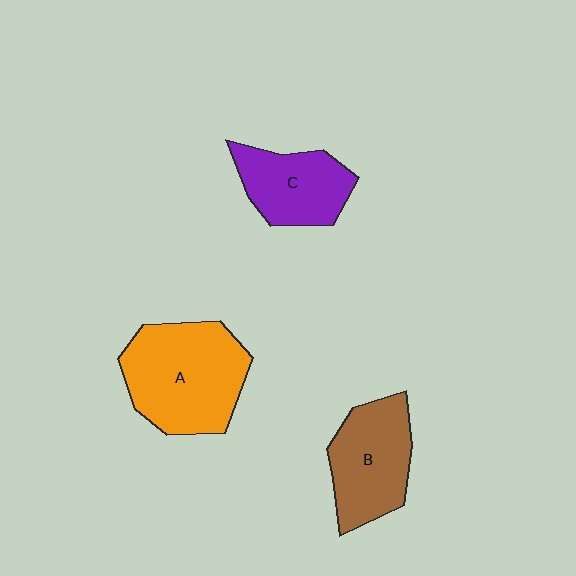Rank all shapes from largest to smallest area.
From largest to smallest: A (orange), B (brown), C (purple).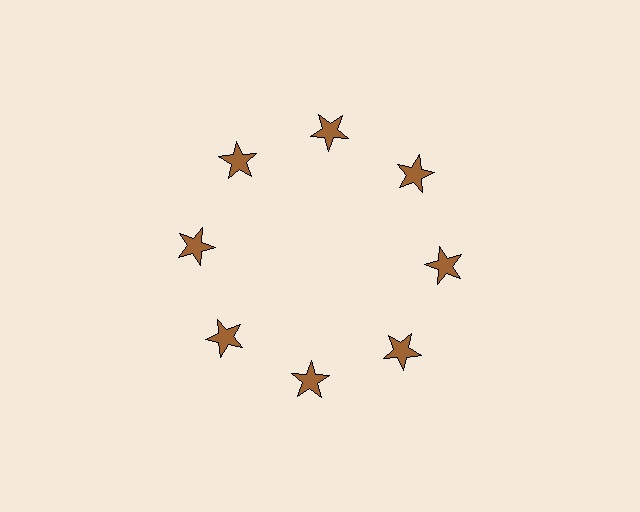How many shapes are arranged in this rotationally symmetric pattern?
There are 8 shapes, arranged in 8 groups of 1.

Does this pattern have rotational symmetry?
Yes, this pattern has 8-fold rotational symmetry. It looks the same after rotating 45 degrees around the center.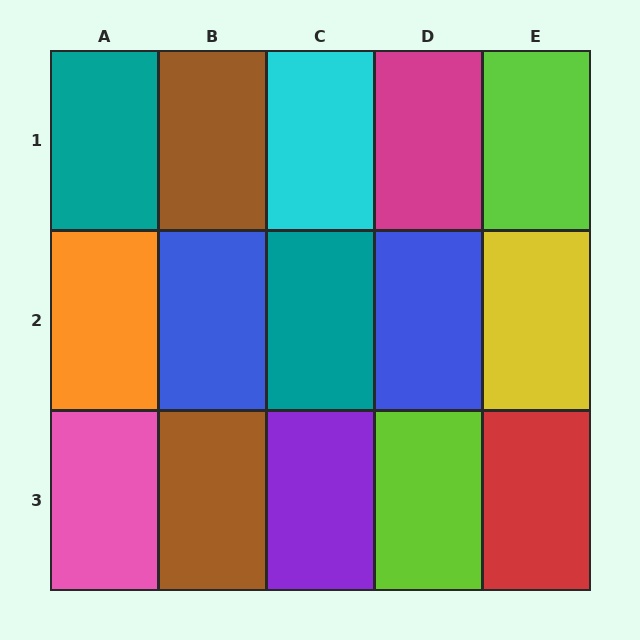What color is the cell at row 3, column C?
Purple.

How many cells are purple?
1 cell is purple.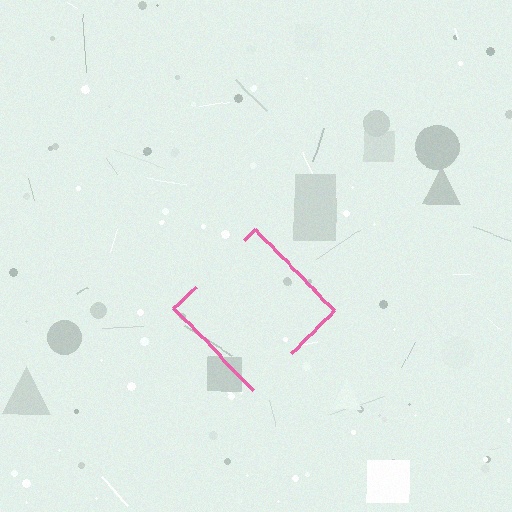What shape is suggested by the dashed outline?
The dashed outline suggests a diamond.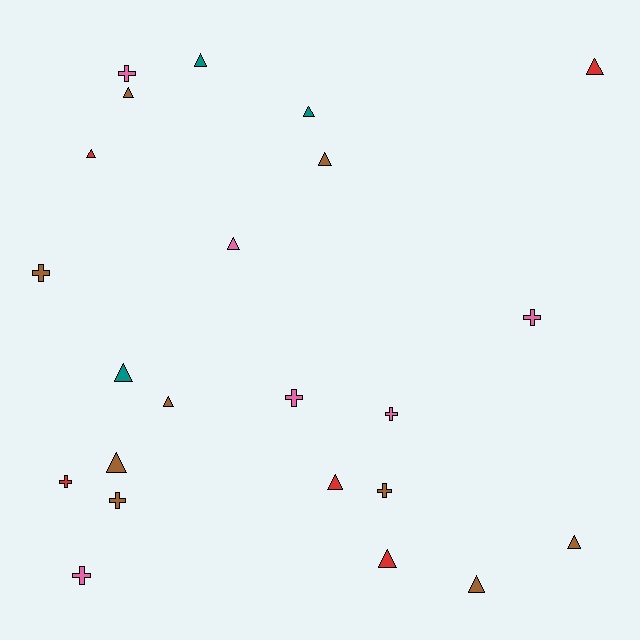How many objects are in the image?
There are 23 objects.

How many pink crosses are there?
There are 5 pink crosses.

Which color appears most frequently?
Brown, with 9 objects.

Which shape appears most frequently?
Triangle, with 14 objects.